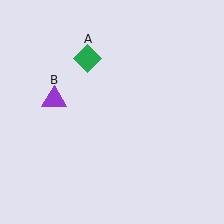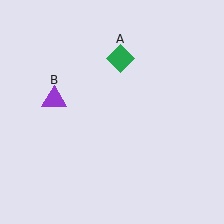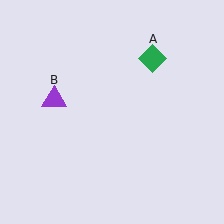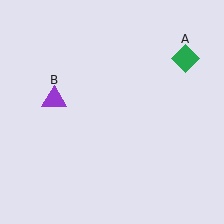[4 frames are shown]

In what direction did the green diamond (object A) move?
The green diamond (object A) moved right.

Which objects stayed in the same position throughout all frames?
Purple triangle (object B) remained stationary.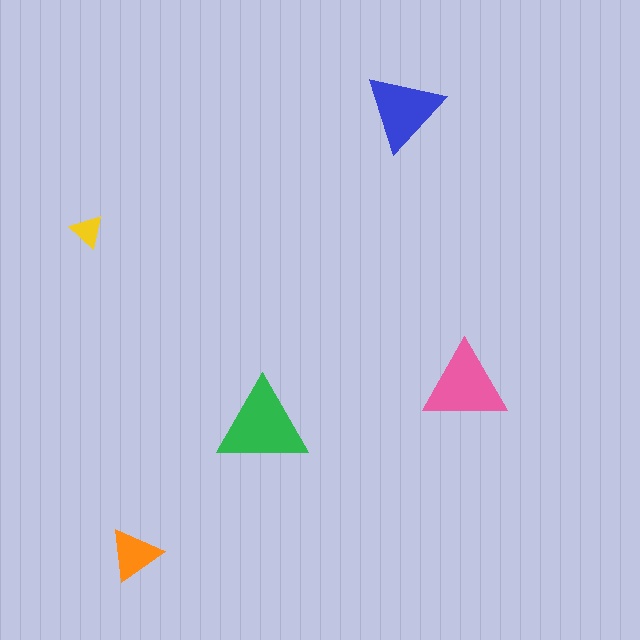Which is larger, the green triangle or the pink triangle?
The green one.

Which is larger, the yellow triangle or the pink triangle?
The pink one.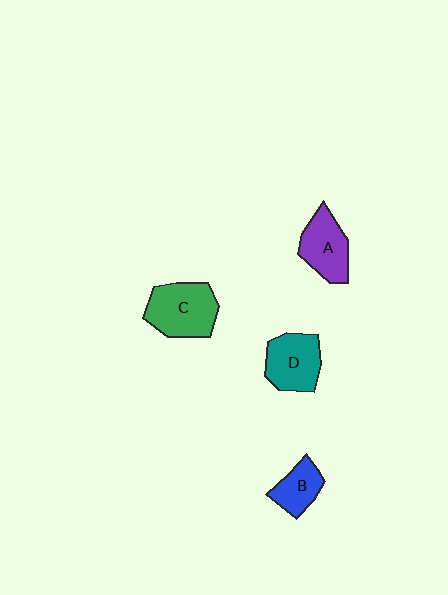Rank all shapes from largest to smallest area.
From largest to smallest: C (green), D (teal), A (purple), B (blue).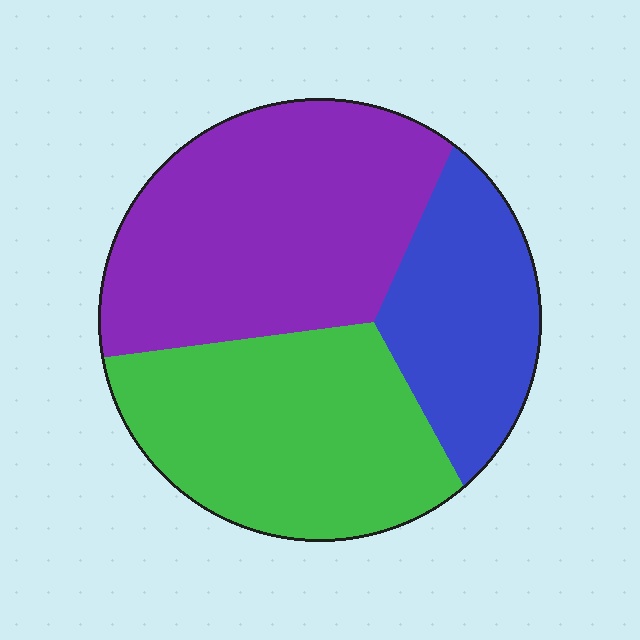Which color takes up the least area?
Blue, at roughly 20%.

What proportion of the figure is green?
Green takes up about three eighths (3/8) of the figure.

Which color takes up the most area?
Purple, at roughly 40%.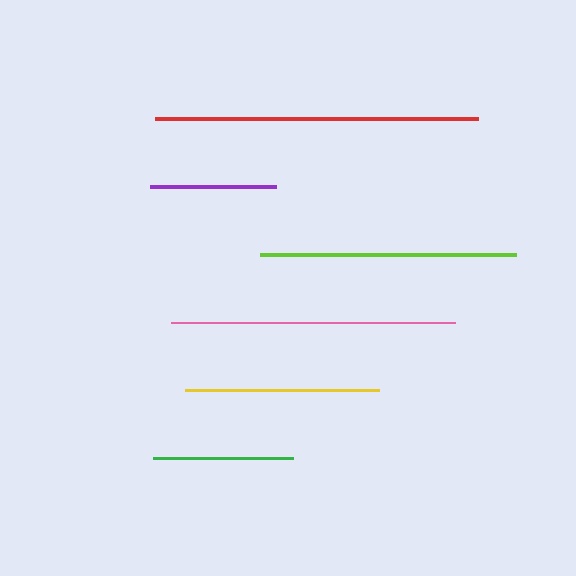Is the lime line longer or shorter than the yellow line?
The lime line is longer than the yellow line.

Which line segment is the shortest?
The purple line is the shortest at approximately 127 pixels.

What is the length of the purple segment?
The purple segment is approximately 127 pixels long.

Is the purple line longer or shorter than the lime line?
The lime line is longer than the purple line.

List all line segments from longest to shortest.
From longest to shortest: red, pink, lime, yellow, green, purple.